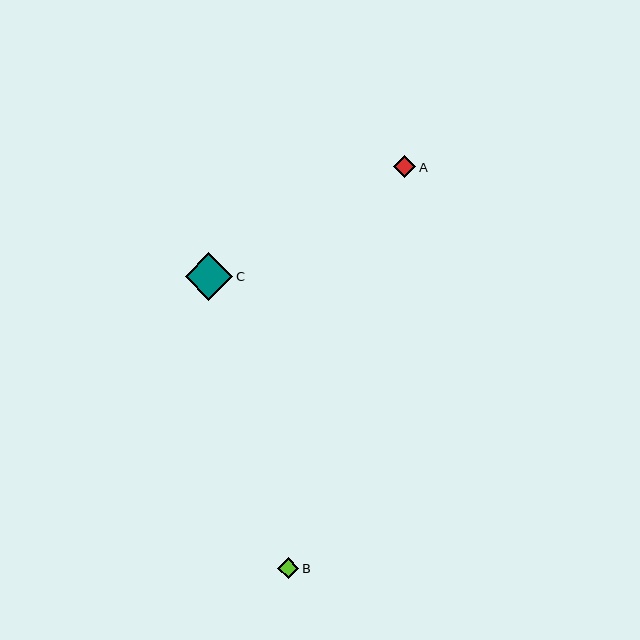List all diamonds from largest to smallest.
From largest to smallest: C, A, B.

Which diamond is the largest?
Diamond C is the largest with a size of approximately 48 pixels.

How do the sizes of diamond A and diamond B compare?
Diamond A and diamond B are approximately the same size.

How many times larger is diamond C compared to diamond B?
Diamond C is approximately 2.2 times the size of diamond B.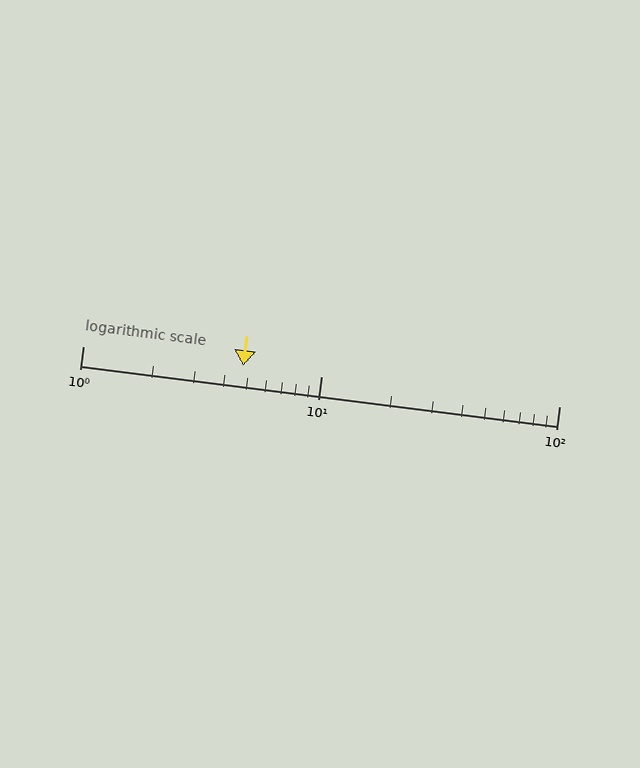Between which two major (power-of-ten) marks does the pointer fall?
The pointer is between 1 and 10.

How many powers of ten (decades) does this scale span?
The scale spans 2 decades, from 1 to 100.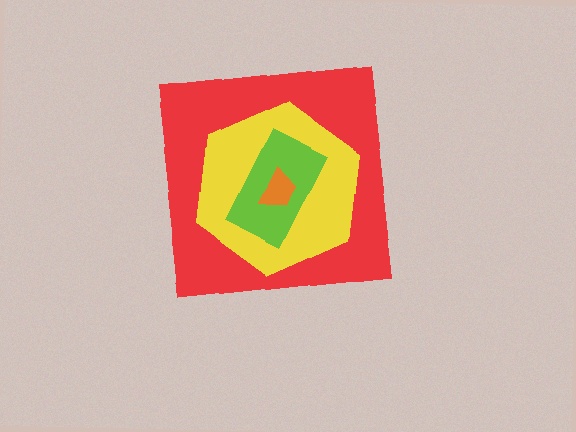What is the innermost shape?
The orange trapezoid.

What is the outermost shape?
The red square.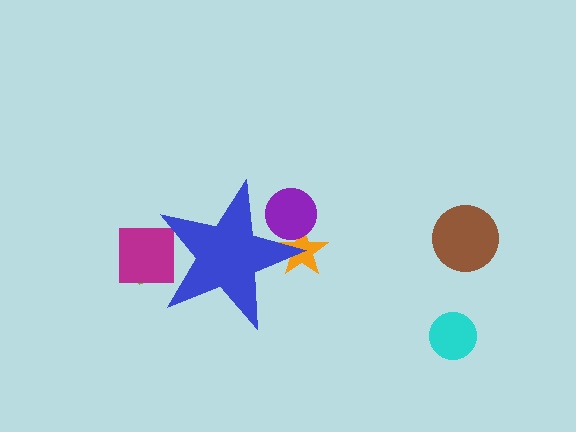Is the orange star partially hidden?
Yes, the orange star is partially hidden behind the blue star.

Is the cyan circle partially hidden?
No, the cyan circle is fully visible.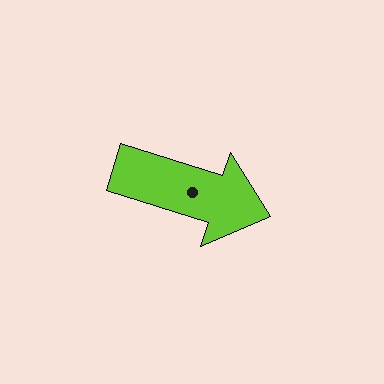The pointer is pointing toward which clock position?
Roughly 4 o'clock.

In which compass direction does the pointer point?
East.